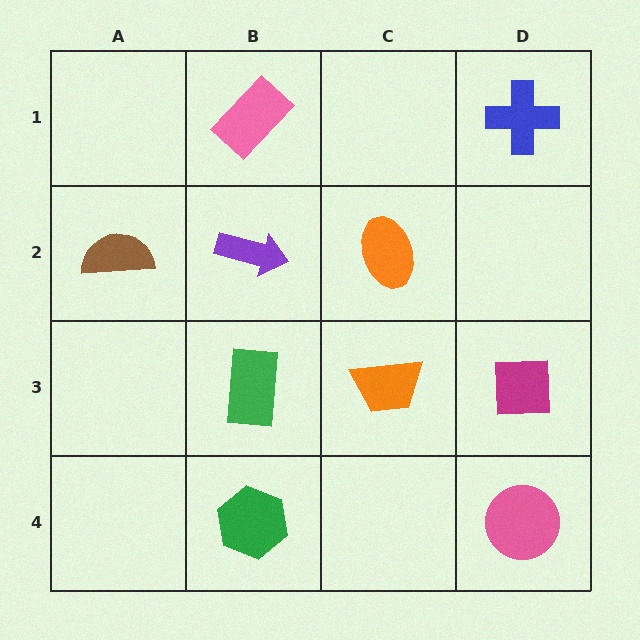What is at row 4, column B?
A green hexagon.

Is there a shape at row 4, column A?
No, that cell is empty.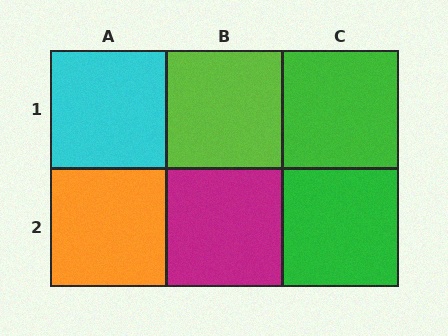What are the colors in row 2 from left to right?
Orange, magenta, green.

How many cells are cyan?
1 cell is cyan.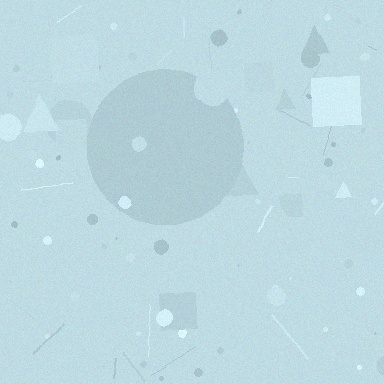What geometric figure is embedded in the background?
A circle is embedded in the background.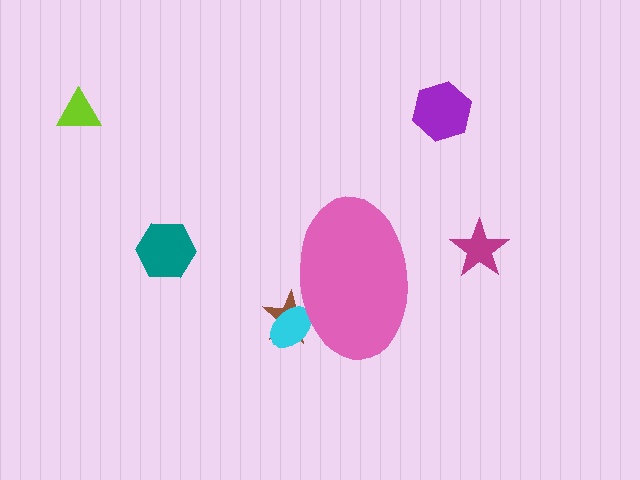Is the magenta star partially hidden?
No, the magenta star is fully visible.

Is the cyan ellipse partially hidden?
Yes, the cyan ellipse is partially hidden behind the pink ellipse.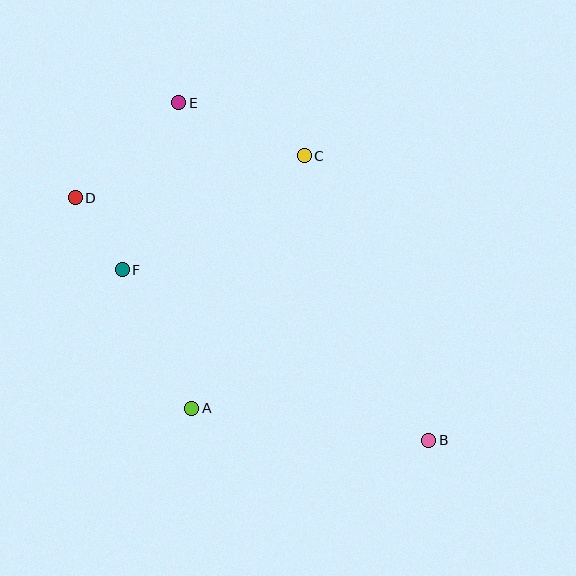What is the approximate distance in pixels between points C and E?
The distance between C and E is approximately 136 pixels.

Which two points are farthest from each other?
Points B and D are farthest from each other.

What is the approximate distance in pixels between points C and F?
The distance between C and F is approximately 215 pixels.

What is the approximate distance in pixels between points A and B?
The distance between A and B is approximately 239 pixels.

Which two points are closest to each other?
Points D and F are closest to each other.